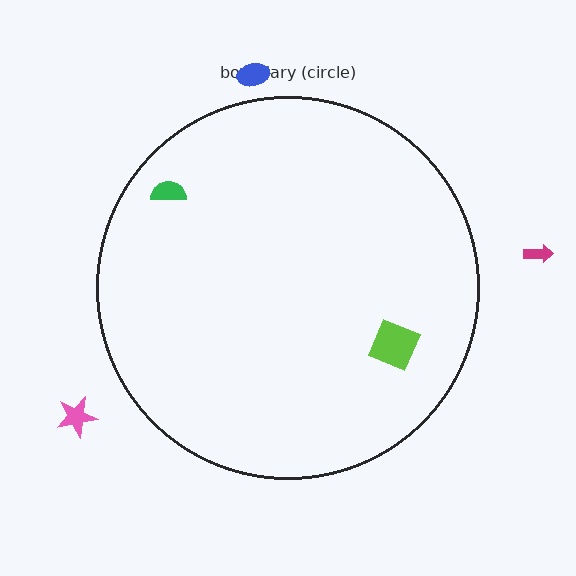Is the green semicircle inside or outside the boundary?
Inside.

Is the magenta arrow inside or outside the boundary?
Outside.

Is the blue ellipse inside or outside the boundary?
Outside.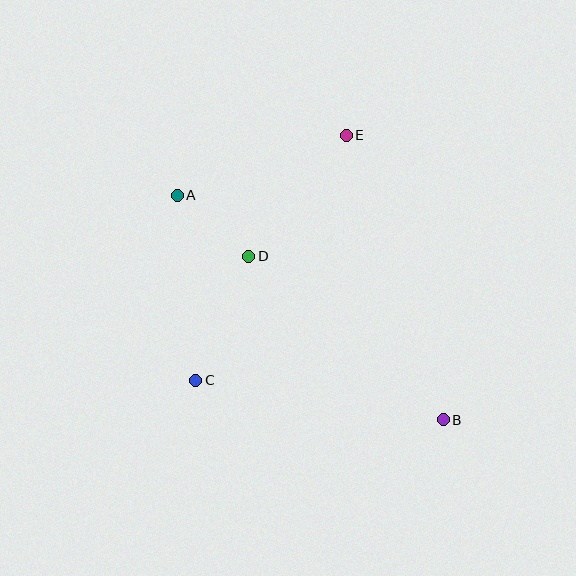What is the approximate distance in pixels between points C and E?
The distance between C and E is approximately 288 pixels.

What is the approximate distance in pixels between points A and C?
The distance between A and C is approximately 186 pixels.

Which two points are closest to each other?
Points A and D are closest to each other.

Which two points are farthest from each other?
Points A and B are farthest from each other.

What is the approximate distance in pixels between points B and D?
The distance between B and D is approximately 254 pixels.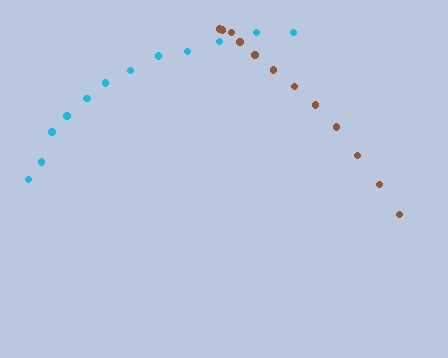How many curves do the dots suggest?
There are 2 distinct paths.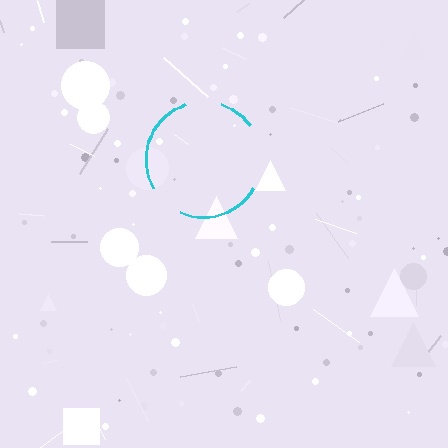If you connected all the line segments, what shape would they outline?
They would outline a circle.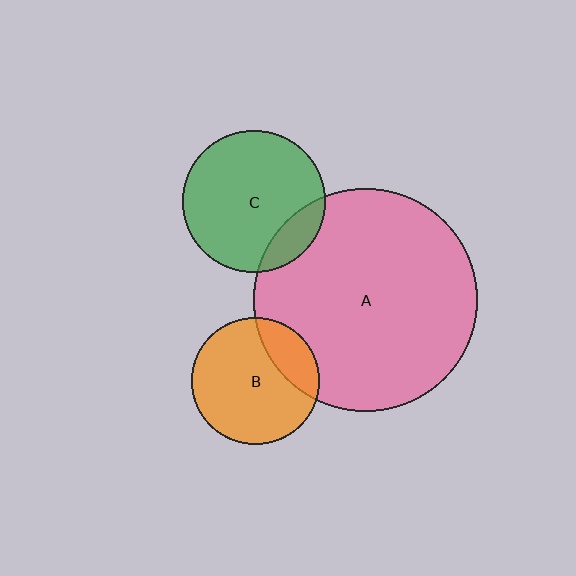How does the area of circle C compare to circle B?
Approximately 1.3 times.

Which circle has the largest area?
Circle A (pink).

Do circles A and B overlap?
Yes.